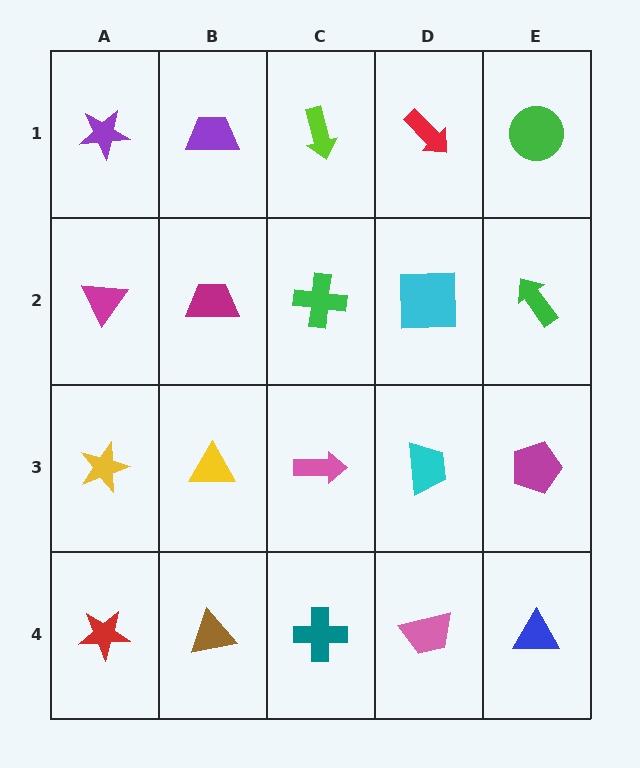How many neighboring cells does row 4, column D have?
3.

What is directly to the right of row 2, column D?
A green arrow.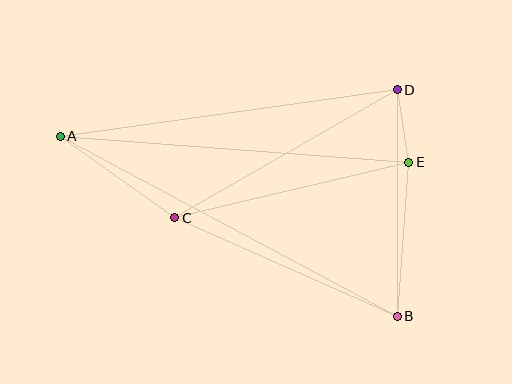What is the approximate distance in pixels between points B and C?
The distance between B and C is approximately 243 pixels.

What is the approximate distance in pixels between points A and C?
The distance between A and C is approximately 141 pixels.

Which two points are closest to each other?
Points D and E are closest to each other.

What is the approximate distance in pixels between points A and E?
The distance between A and E is approximately 349 pixels.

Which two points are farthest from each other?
Points A and B are farthest from each other.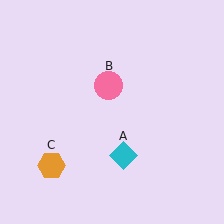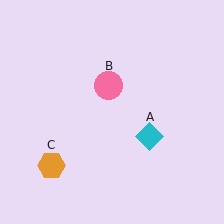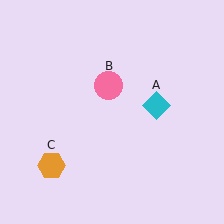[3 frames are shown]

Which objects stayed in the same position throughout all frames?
Pink circle (object B) and orange hexagon (object C) remained stationary.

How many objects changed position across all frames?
1 object changed position: cyan diamond (object A).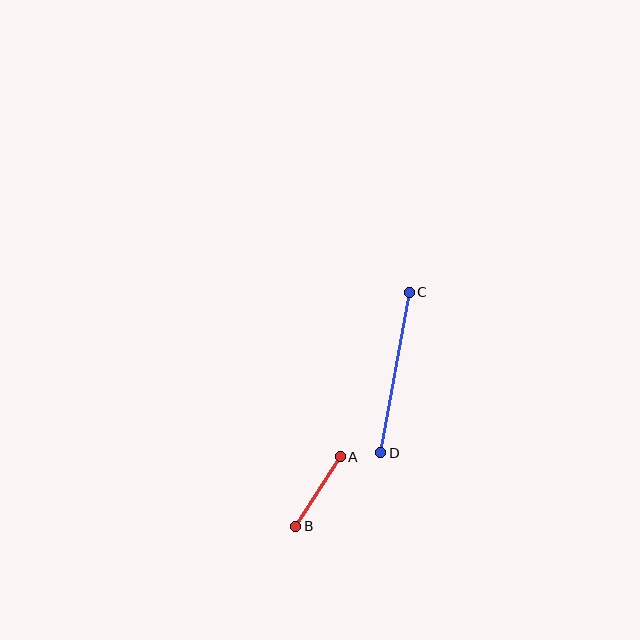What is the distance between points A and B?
The distance is approximately 82 pixels.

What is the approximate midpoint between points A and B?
The midpoint is at approximately (318, 491) pixels.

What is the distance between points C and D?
The distance is approximately 163 pixels.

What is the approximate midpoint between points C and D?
The midpoint is at approximately (395, 372) pixels.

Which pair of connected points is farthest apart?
Points C and D are farthest apart.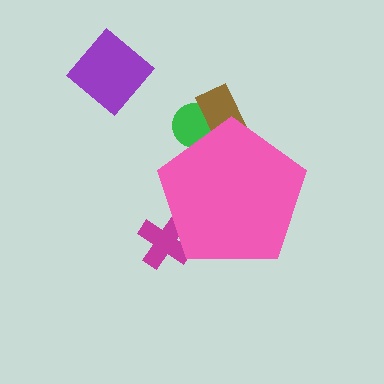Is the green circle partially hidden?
Yes, the green circle is partially hidden behind the pink pentagon.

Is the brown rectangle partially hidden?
Yes, the brown rectangle is partially hidden behind the pink pentagon.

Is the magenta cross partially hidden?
Yes, the magenta cross is partially hidden behind the pink pentagon.